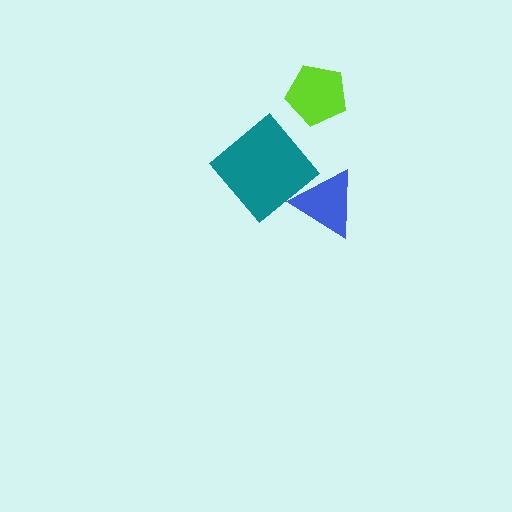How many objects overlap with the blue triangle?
1 object overlaps with the blue triangle.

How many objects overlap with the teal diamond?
1 object overlaps with the teal diamond.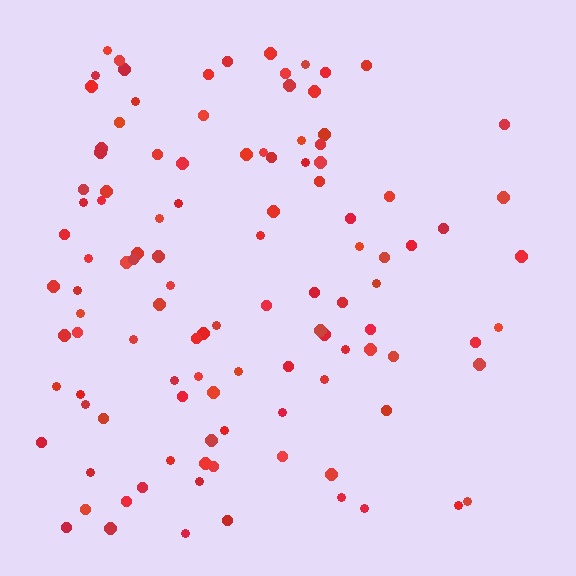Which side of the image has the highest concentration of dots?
The left.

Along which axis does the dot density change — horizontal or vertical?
Horizontal.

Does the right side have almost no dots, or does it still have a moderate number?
Still a moderate number, just noticeably fewer than the left.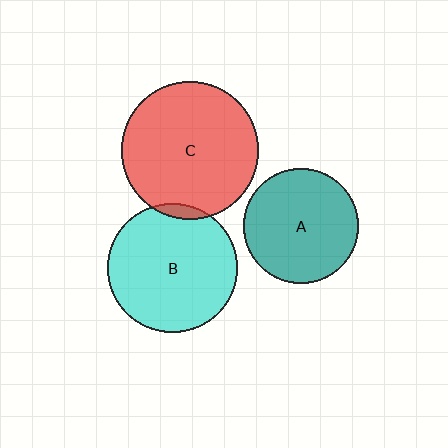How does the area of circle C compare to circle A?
Approximately 1.4 times.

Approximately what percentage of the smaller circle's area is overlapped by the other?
Approximately 5%.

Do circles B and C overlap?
Yes.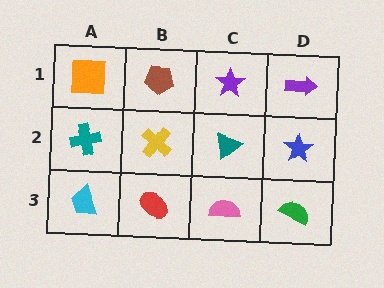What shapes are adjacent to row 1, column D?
A blue star (row 2, column D), a purple star (row 1, column C).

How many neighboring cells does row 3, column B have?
3.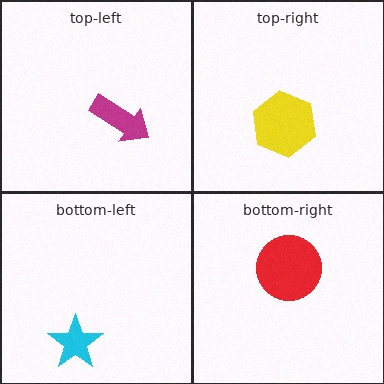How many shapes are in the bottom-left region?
1.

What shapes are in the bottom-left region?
The cyan star.